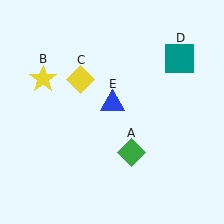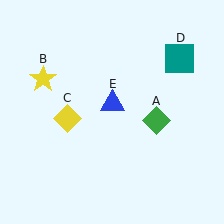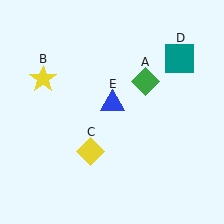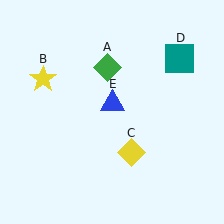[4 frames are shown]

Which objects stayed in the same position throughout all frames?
Yellow star (object B) and teal square (object D) and blue triangle (object E) remained stationary.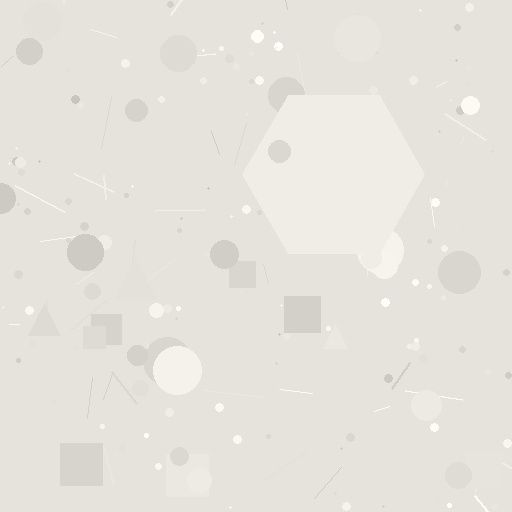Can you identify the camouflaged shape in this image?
The camouflaged shape is a hexagon.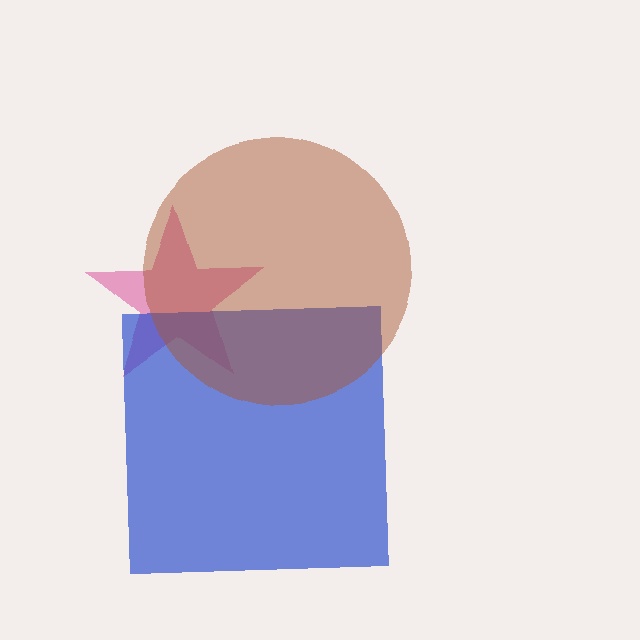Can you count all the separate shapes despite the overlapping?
Yes, there are 3 separate shapes.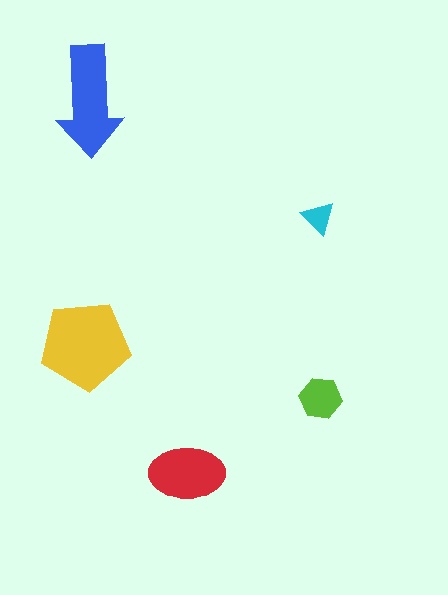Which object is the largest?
The yellow pentagon.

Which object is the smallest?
The cyan triangle.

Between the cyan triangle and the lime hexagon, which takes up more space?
The lime hexagon.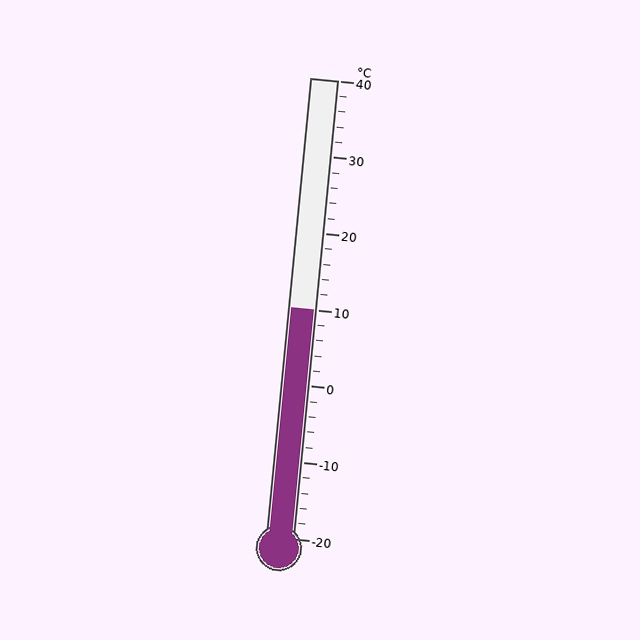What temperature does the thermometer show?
The thermometer shows approximately 10°C.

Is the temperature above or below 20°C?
The temperature is below 20°C.